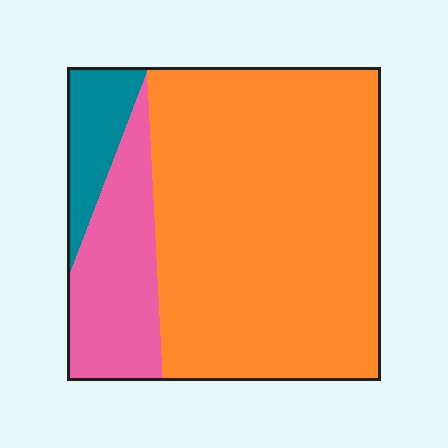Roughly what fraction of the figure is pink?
Pink takes up between a sixth and a third of the figure.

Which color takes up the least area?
Teal, at roughly 10%.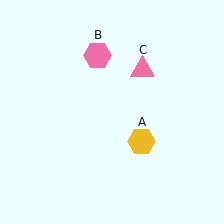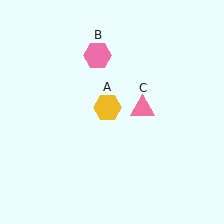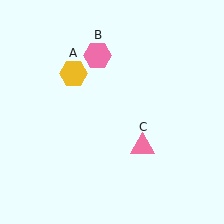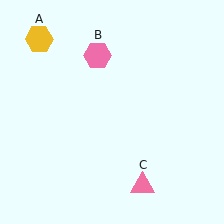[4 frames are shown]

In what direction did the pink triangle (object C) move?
The pink triangle (object C) moved down.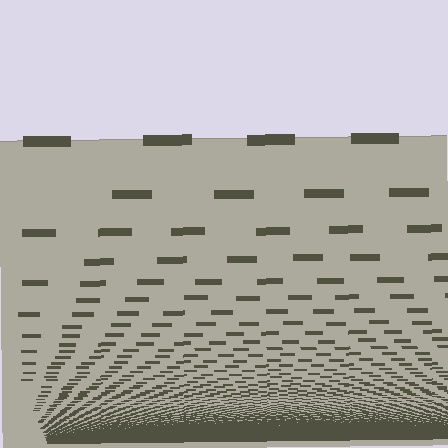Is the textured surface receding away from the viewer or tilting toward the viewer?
The surface appears to tilt toward the viewer. Texture elements get larger and sparser toward the top.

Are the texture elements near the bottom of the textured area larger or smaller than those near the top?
Smaller. The gradient is inverted — elements near the bottom are smaller and denser.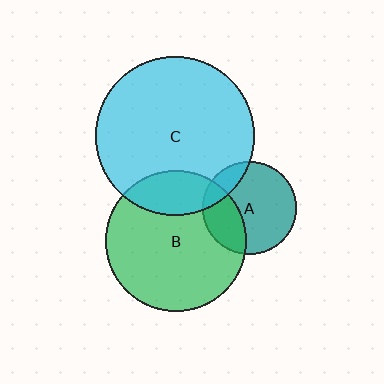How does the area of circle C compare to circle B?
Approximately 1.3 times.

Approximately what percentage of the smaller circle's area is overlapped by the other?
Approximately 30%.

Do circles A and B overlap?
Yes.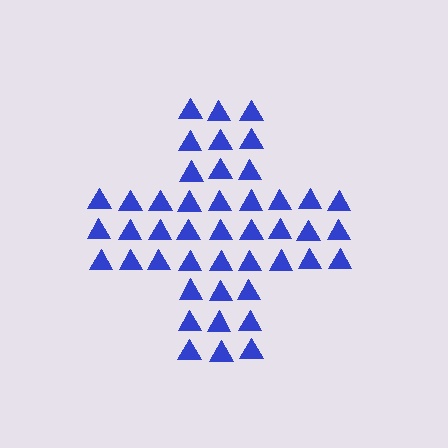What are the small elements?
The small elements are triangles.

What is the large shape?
The large shape is a cross.